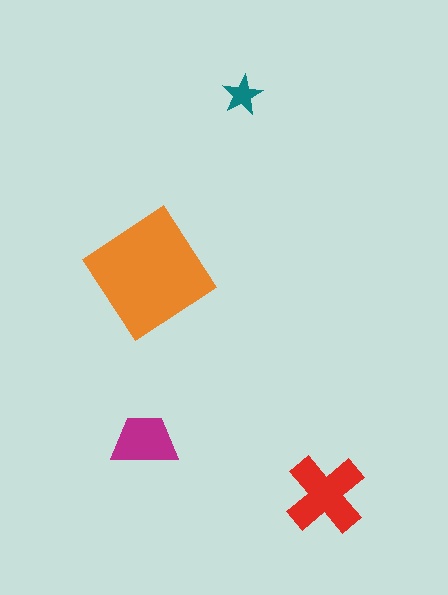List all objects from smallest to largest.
The teal star, the magenta trapezoid, the red cross, the orange diamond.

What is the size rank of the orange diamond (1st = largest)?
1st.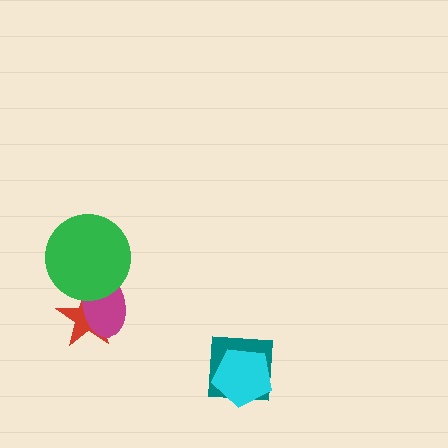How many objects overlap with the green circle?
2 objects overlap with the green circle.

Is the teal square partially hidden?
Yes, it is partially covered by another shape.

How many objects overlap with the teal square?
1 object overlaps with the teal square.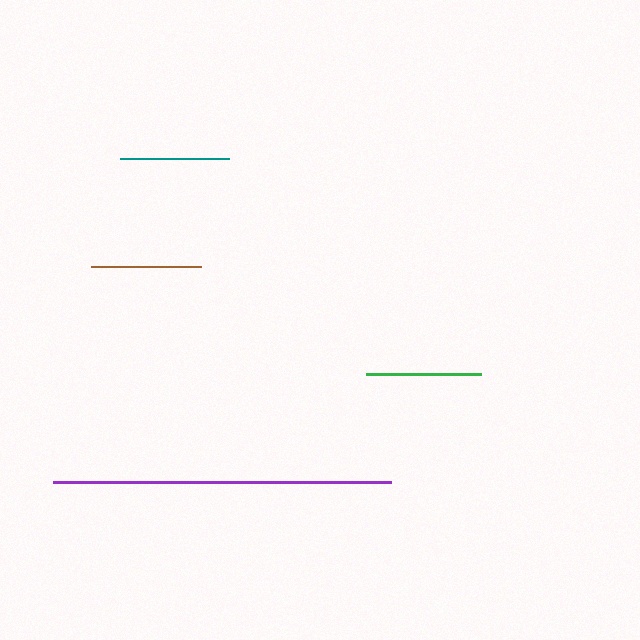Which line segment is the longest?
The purple line is the longest at approximately 338 pixels.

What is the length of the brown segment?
The brown segment is approximately 111 pixels long.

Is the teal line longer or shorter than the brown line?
The brown line is longer than the teal line.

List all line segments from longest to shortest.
From longest to shortest: purple, green, brown, teal.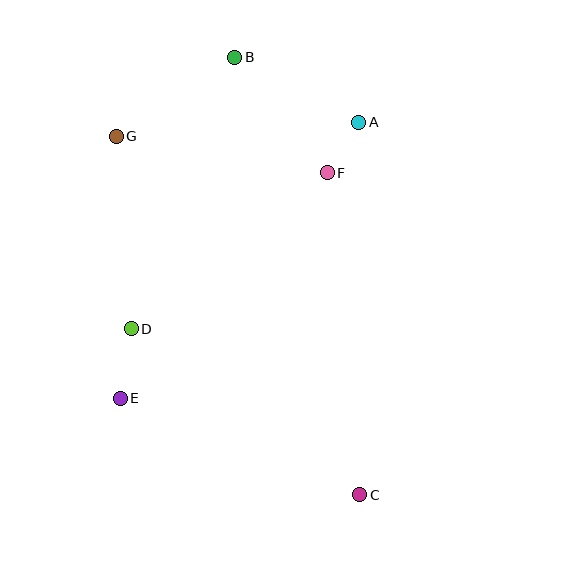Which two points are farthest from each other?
Points B and C are farthest from each other.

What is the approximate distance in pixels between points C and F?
The distance between C and F is approximately 323 pixels.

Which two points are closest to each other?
Points A and F are closest to each other.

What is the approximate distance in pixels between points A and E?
The distance between A and E is approximately 365 pixels.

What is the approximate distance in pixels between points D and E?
The distance between D and E is approximately 70 pixels.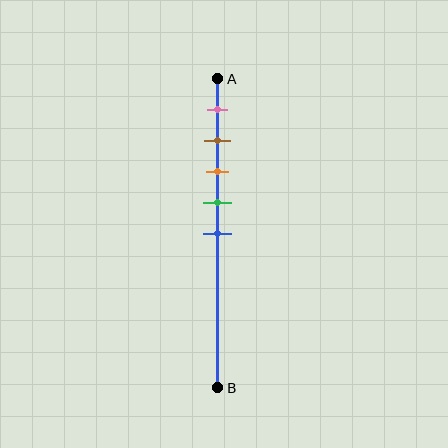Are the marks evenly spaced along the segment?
Yes, the marks are approximately evenly spaced.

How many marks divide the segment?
There are 5 marks dividing the segment.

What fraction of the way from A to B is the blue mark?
The blue mark is approximately 50% (0.5) of the way from A to B.